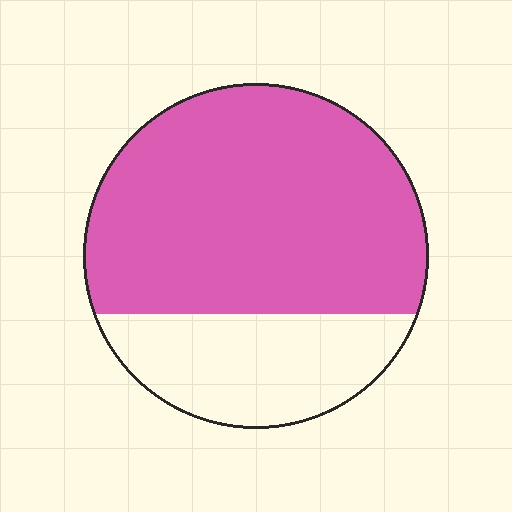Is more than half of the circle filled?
Yes.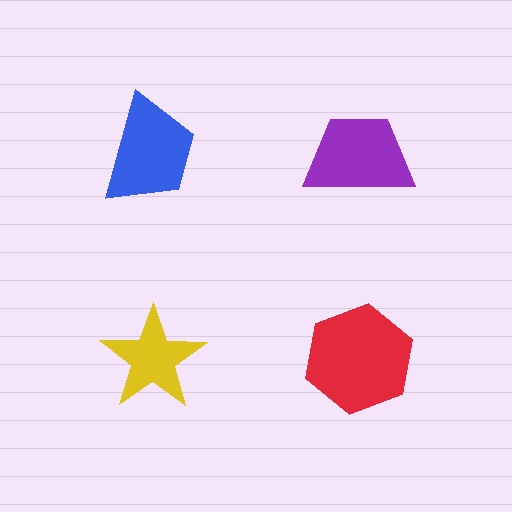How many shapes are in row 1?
2 shapes.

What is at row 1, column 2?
A purple trapezoid.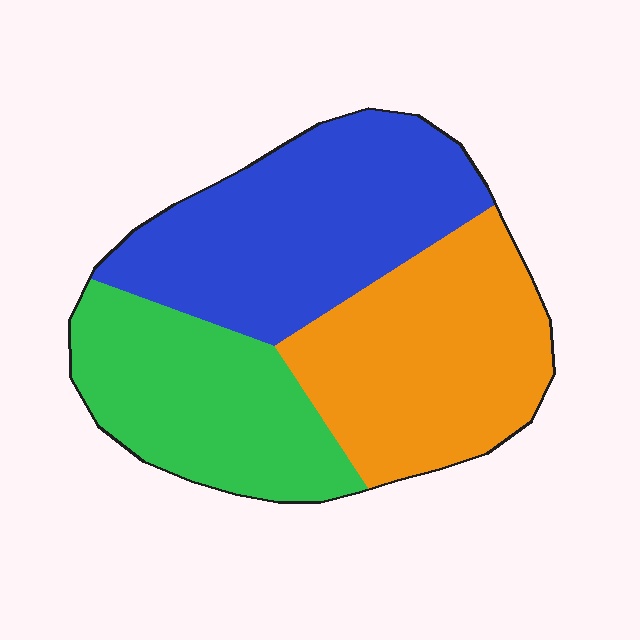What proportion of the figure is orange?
Orange takes up about one third (1/3) of the figure.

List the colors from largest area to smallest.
From largest to smallest: blue, orange, green.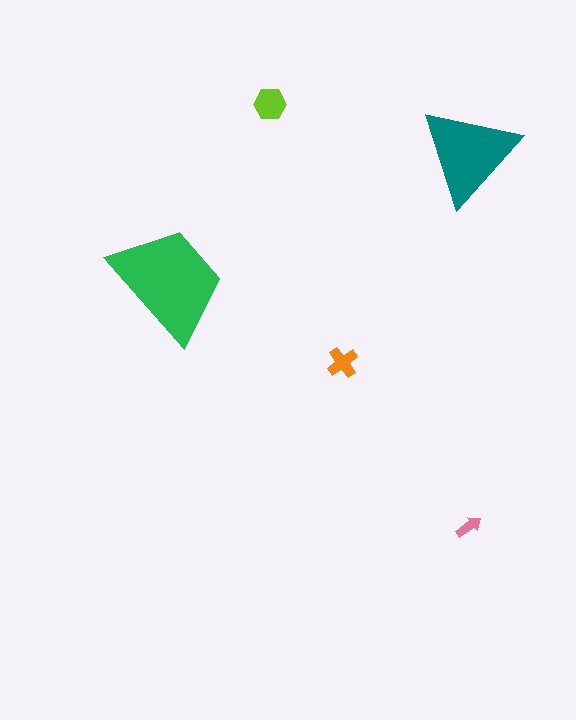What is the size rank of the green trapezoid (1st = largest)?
1st.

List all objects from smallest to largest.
The pink arrow, the orange cross, the lime hexagon, the teal triangle, the green trapezoid.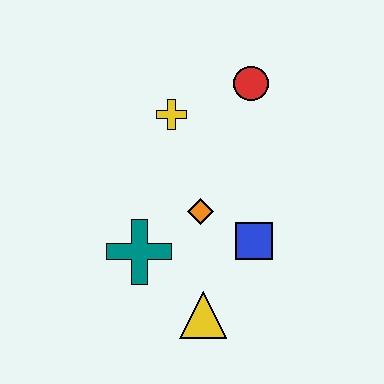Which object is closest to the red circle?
The yellow cross is closest to the red circle.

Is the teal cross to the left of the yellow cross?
Yes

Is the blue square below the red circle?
Yes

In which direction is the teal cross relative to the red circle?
The teal cross is below the red circle.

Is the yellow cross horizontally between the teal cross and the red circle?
Yes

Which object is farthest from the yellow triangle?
The red circle is farthest from the yellow triangle.